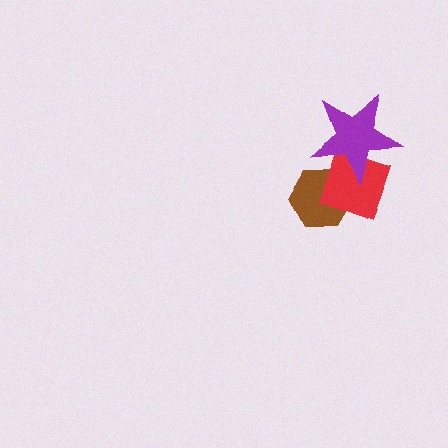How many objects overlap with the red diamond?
2 objects overlap with the red diamond.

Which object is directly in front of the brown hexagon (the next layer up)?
The red diamond is directly in front of the brown hexagon.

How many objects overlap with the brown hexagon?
2 objects overlap with the brown hexagon.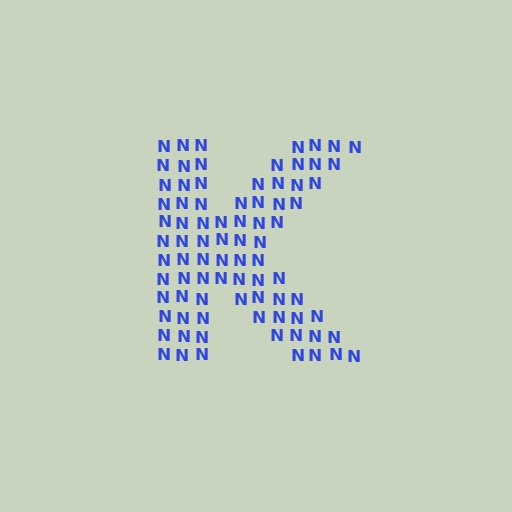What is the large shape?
The large shape is the letter K.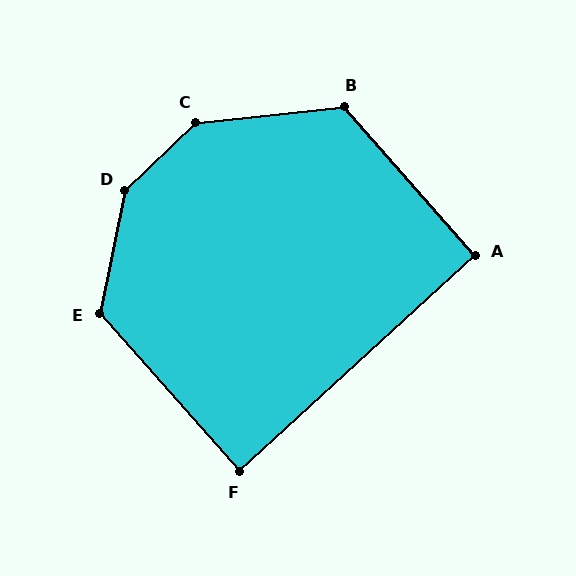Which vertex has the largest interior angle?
D, at approximately 146 degrees.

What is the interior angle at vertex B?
Approximately 125 degrees (obtuse).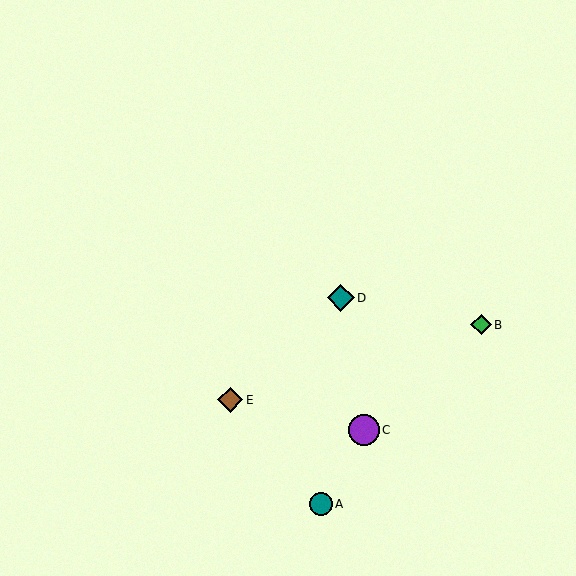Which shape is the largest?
The purple circle (labeled C) is the largest.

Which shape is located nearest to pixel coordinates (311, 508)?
The teal circle (labeled A) at (321, 504) is nearest to that location.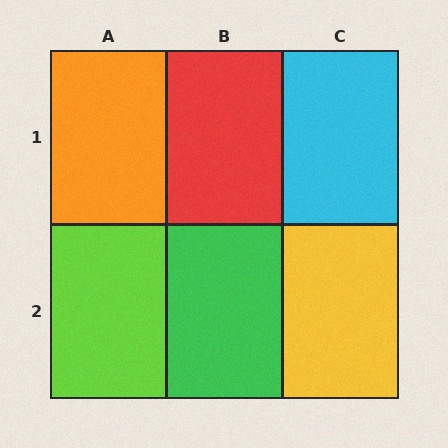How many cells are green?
1 cell is green.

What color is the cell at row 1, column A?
Orange.